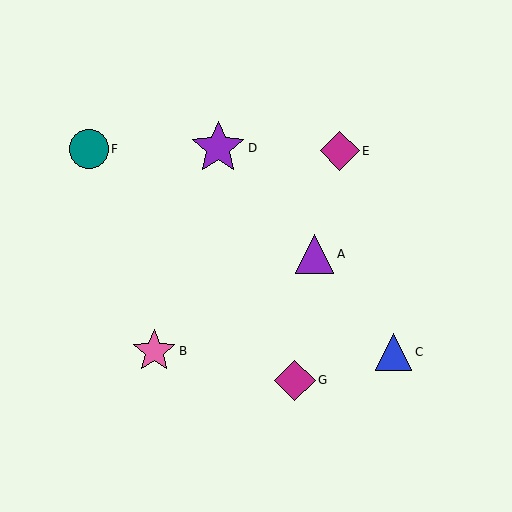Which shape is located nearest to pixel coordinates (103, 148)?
The teal circle (labeled F) at (89, 149) is nearest to that location.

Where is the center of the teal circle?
The center of the teal circle is at (89, 149).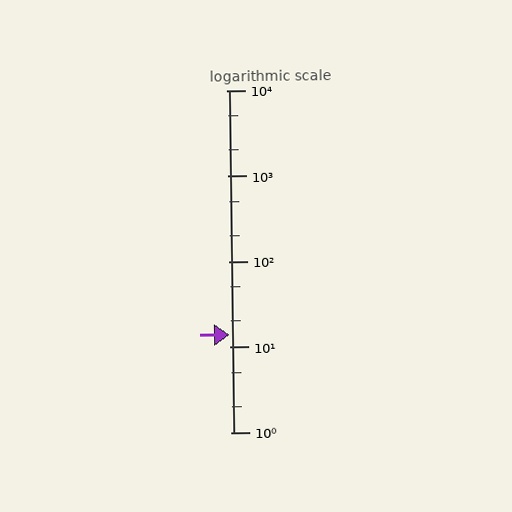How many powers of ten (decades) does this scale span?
The scale spans 4 decades, from 1 to 10000.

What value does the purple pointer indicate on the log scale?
The pointer indicates approximately 14.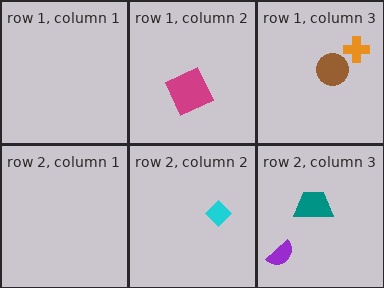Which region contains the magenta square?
The row 1, column 2 region.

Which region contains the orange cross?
The row 1, column 3 region.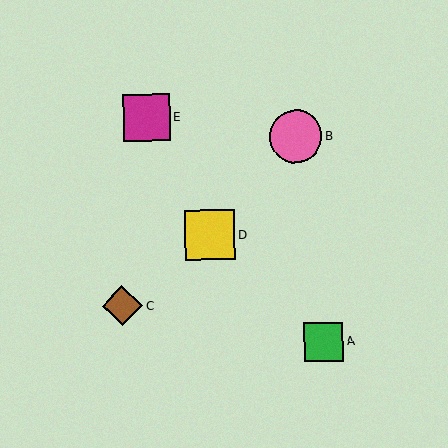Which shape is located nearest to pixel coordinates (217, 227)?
The yellow square (labeled D) at (210, 235) is nearest to that location.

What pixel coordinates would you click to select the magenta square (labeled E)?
Click at (147, 118) to select the magenta square E.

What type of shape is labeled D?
Shape D is a yellow square.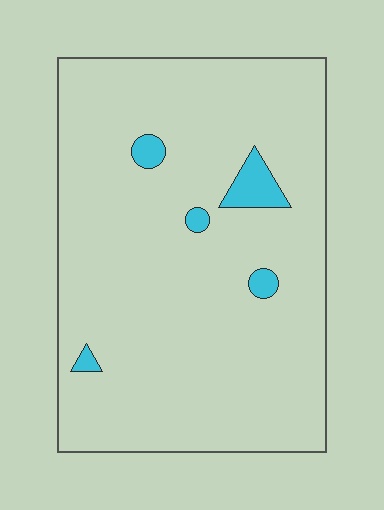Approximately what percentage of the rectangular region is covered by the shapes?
Approximately 5%.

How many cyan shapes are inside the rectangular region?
5.